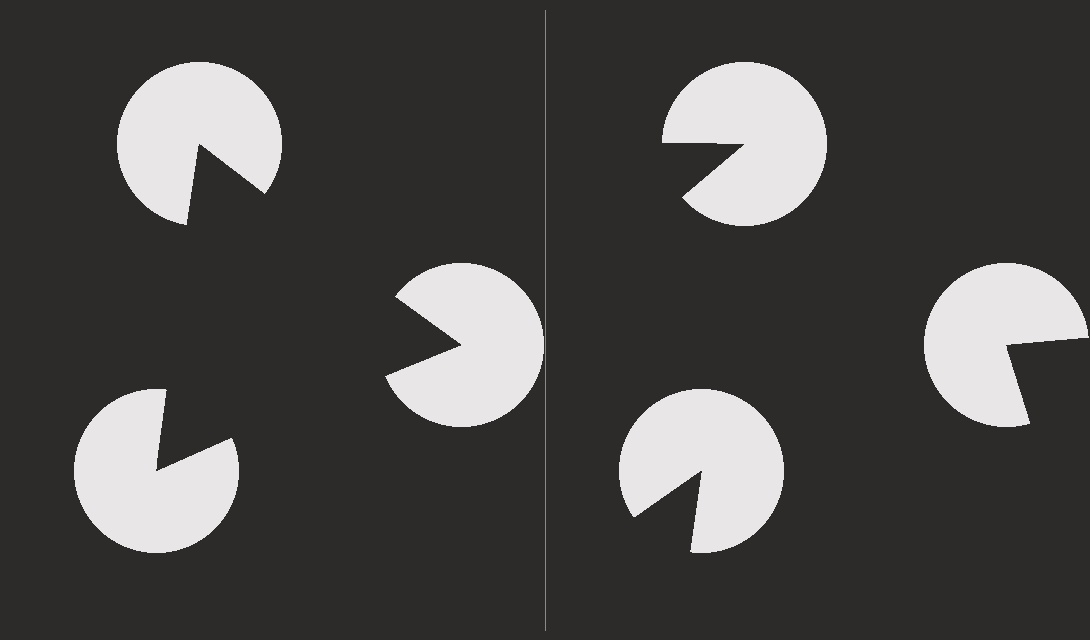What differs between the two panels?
The pac-man discs are positioned identically on both sides; only the wedge orientations differ. On the left they align to a triangle; on the right they are misaligned.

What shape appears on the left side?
An illusory triangle.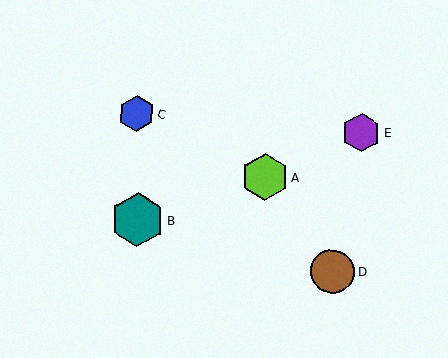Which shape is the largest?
The teal hexagon (labeled B) is the largest.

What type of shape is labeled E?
Shape E is a purple hexagon.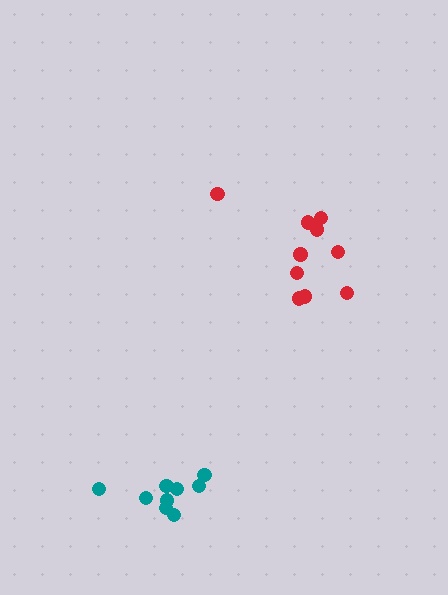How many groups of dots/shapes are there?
There are 2 groups.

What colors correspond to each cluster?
The clusters are colored: red, teal.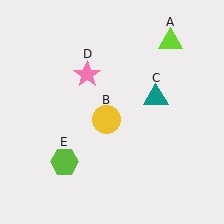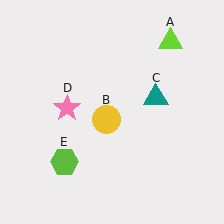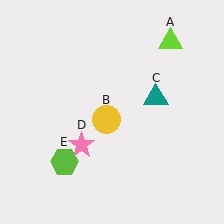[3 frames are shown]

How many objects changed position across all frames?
1 object changed position: pink star (object D).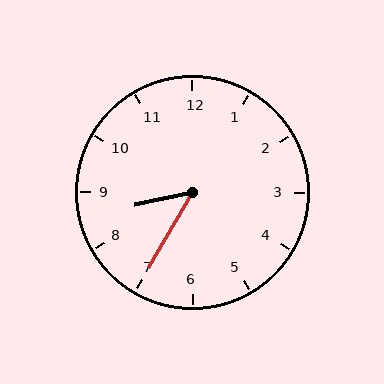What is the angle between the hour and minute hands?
Approximately 48 degrees.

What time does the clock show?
8:35.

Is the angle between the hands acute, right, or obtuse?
It is acute.